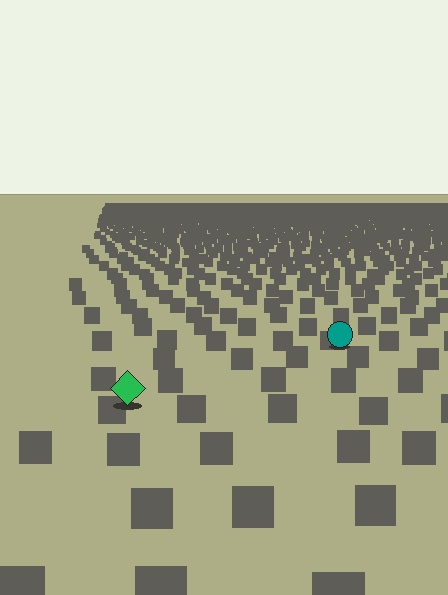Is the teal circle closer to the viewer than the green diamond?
No. The green diamond is closer — you can tell from the texture gradient: the ground texture is coarser near it.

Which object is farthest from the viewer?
The teal circle is farthest from the viewer. It appears smaller and the ground texture around it is denser.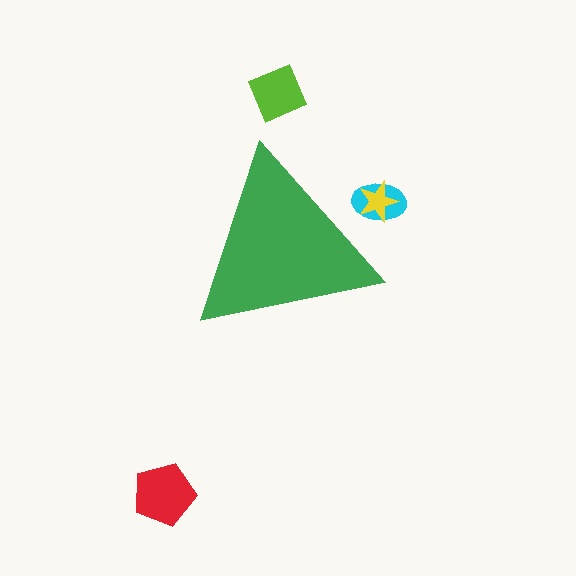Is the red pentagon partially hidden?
No, the red pentagon is fully visible.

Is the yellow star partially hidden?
Yes, the yellow star is partially hidden behind the green triangle.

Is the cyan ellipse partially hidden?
Yes, the cyan ellipse is partially hidden behind the green triangle.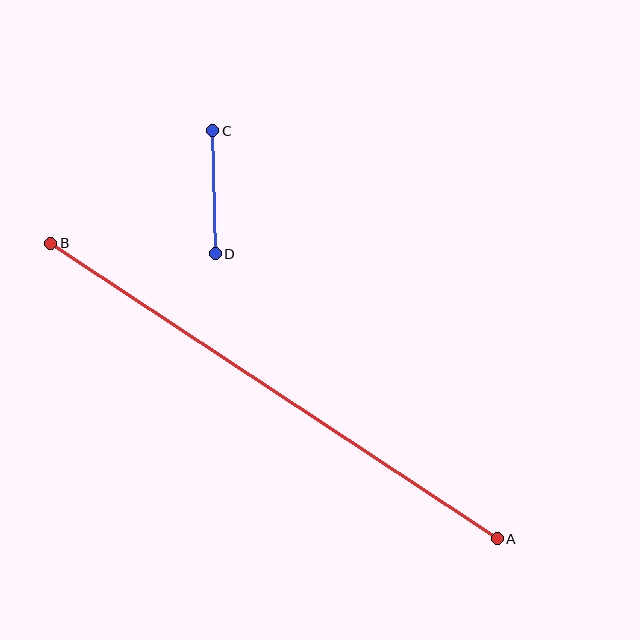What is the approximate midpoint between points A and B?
The midpoint is at approximately (274, 391) pixels.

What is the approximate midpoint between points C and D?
The midpoint is at approximately (214, 192) pixels.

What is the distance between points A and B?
The distance is approximately 535 pixels.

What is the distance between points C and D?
The distance is approximately 123 pixels.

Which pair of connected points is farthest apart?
Points A and B are farthest apart.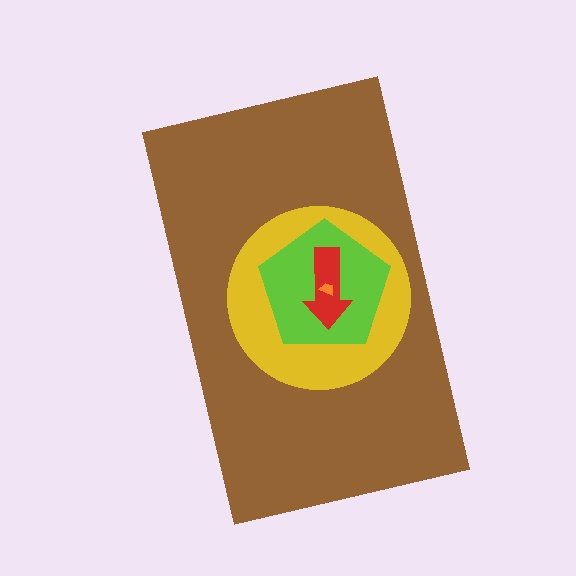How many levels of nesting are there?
5.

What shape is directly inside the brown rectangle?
The yellow circle.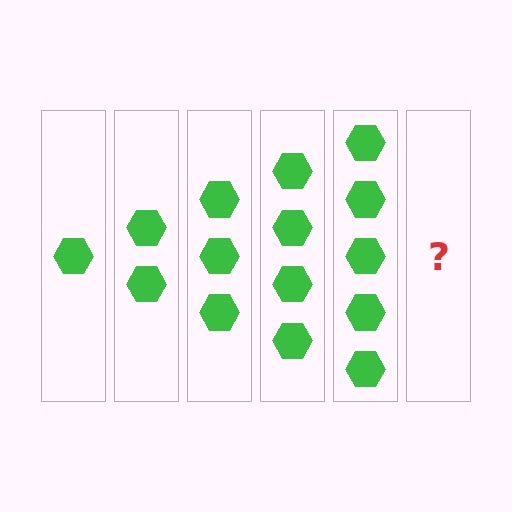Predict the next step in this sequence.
The next step is 6 hexagons.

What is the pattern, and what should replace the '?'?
The pattern is that each step adds one more hexagon. The '?' should be 6 hexagons.